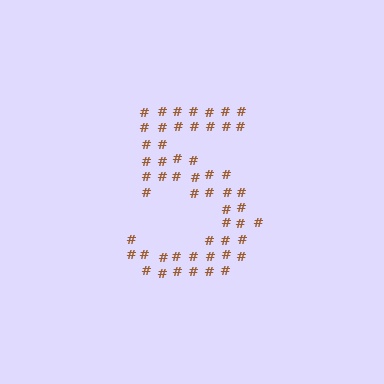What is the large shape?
The large shape is the digit 5.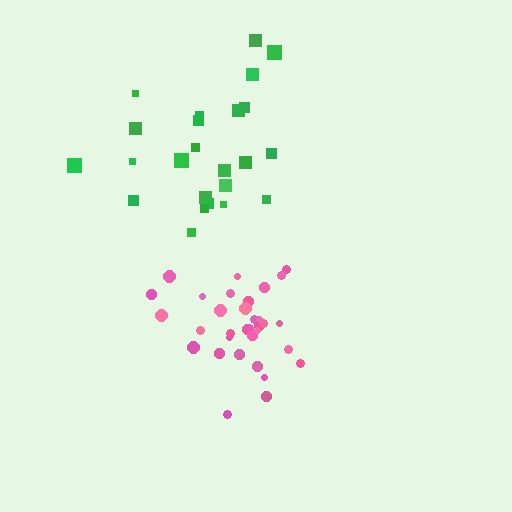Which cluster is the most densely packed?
Pink.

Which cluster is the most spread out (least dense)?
Green.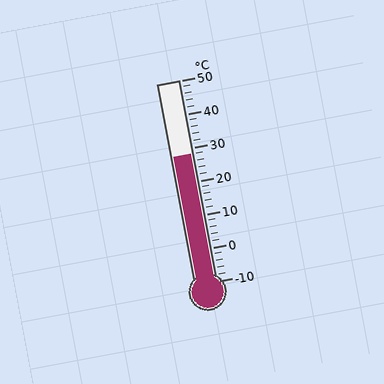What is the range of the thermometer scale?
The thermometer scale ranges from -10°C to 50°C.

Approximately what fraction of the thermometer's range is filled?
The thermometer is filled to approximately 65% of its range.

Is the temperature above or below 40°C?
The temperature is below 40°C.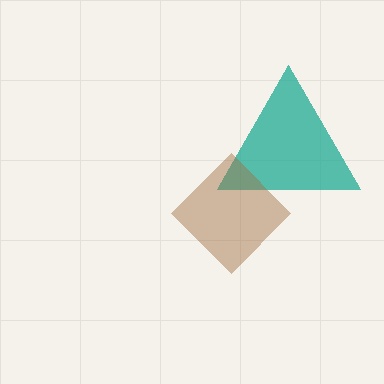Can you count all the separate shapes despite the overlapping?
Yes, there are 2 separate shapes.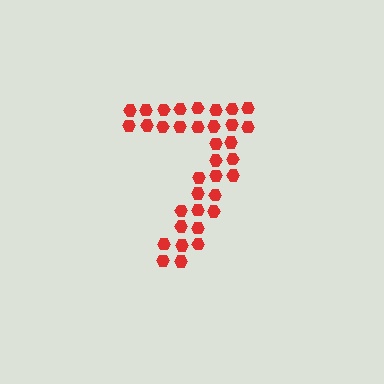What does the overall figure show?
The overall figure shows the digit 7.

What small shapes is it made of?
It is made of small hexagons.